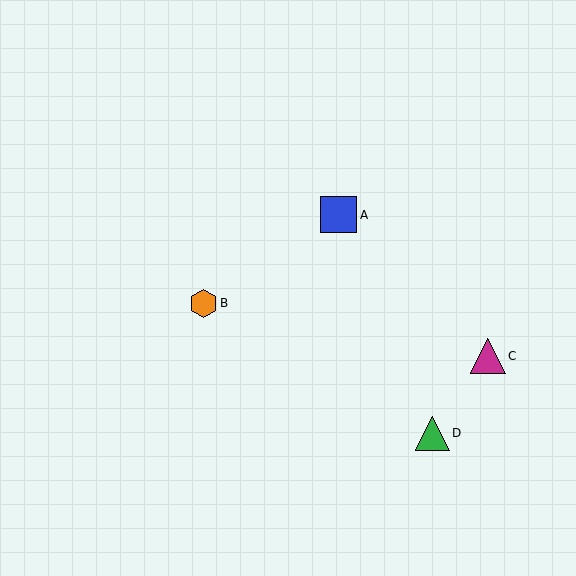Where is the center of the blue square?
The center of the blue square is at (339, 215).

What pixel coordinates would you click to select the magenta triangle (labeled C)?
Click at (488, 356) to select the magenta triangle C.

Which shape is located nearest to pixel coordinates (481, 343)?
The magenta triangle (labeled C) at (488, 356) is nearest to that location.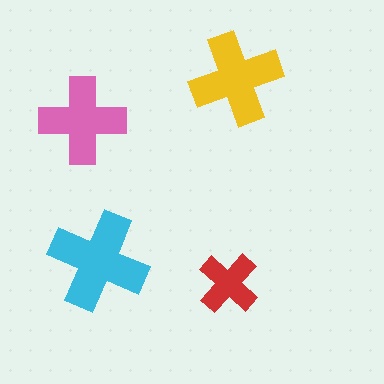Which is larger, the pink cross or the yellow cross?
The yellow one.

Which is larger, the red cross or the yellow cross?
The yellow one.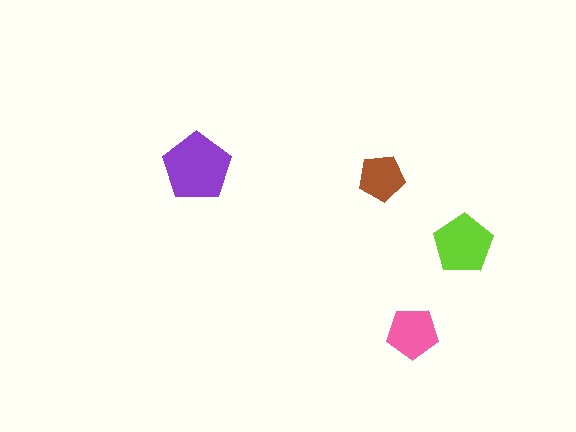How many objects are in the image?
There are 4 objects in the image.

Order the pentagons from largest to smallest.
the purple one, the lime one, the pink one, the brown one.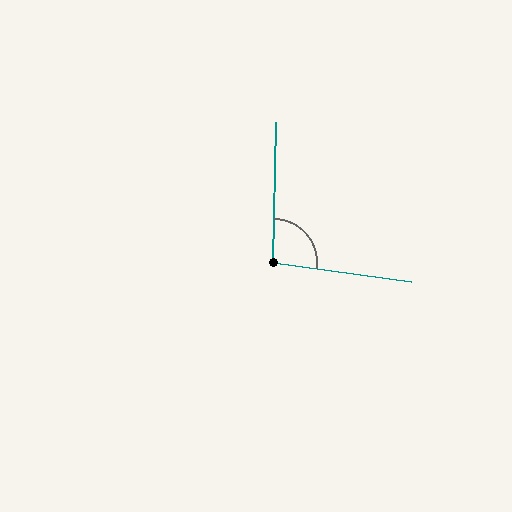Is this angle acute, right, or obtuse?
It is obtuse.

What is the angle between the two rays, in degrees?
Approximately 97 degrees.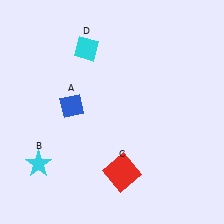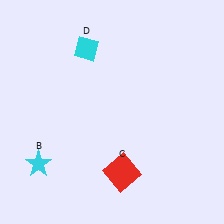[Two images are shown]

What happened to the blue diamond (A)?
The blue diamond (A) was removed in Image 2. It was in the top-left area of Image 1.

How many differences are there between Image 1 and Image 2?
There is 1 difference between the two images.